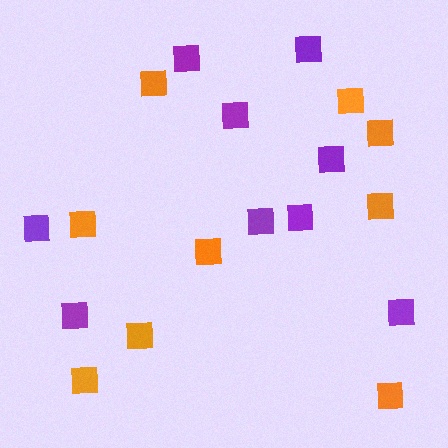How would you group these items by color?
There are 2 groups: one group of orange squares (9) and one group of purple squares (9).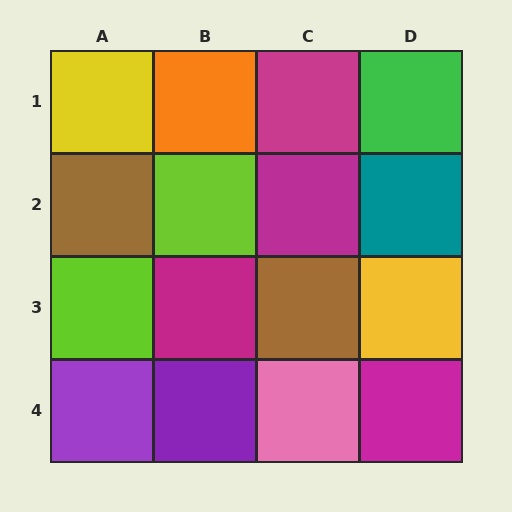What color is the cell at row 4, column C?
Pink.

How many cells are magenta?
4 cells are magenta.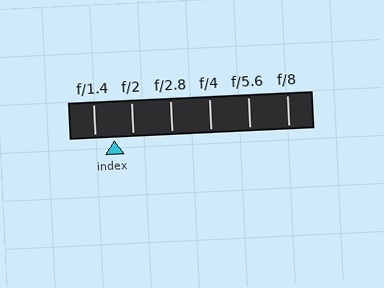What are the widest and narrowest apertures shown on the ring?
The widest aperture shown is f/1.4 and the narrowest is f/8.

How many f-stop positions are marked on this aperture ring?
There are 6 f-stop positions marked.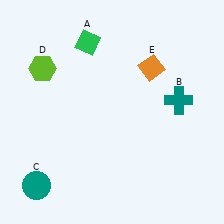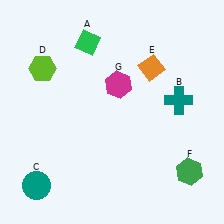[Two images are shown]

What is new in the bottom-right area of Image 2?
A green hexagon (F) was added in the bottom-right area of Image 2.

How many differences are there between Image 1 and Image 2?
There are 2 differences between the two images.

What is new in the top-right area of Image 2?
A magenta hexagon (G) was added in the top-right area of Image 2.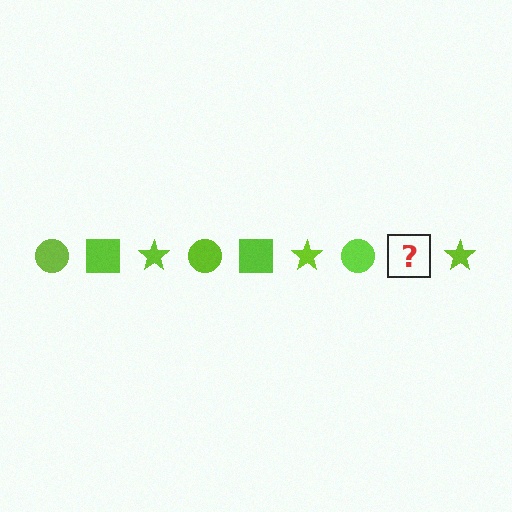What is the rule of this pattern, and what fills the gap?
The rule is that the pattern cycles through circle, square, star shapes in lime. The gap should be filled with a lime square.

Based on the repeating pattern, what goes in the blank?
The blank should be a lime square.